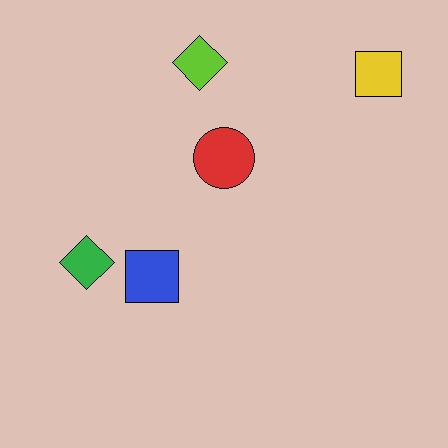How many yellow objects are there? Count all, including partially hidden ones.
There is 1 yellow object.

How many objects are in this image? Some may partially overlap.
There are 5 objects.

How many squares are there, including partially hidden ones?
There are 2 squares.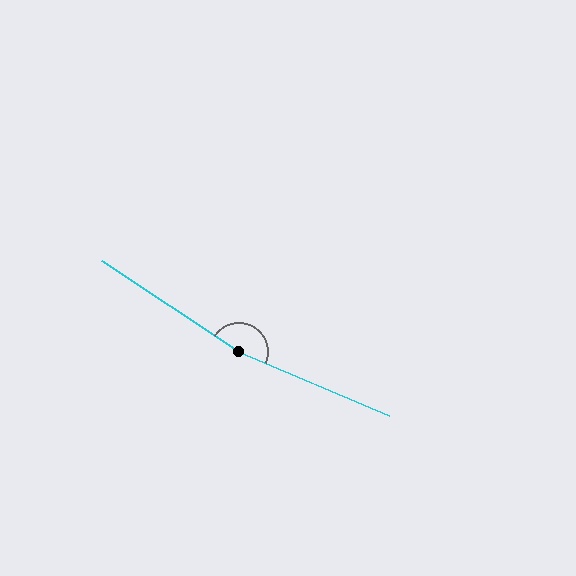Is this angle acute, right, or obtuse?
It is obtuse.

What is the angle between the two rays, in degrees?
Approximately 169 degrees.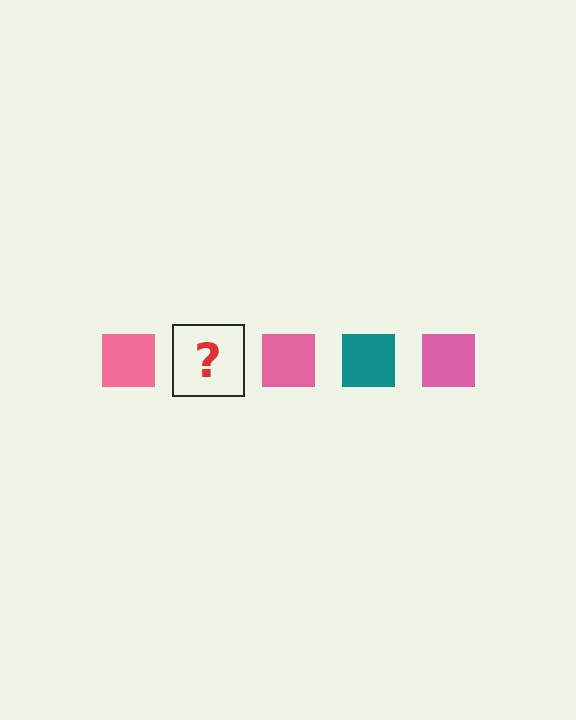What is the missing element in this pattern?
The missing element is a teal square.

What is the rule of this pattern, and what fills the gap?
The rule is that the pattern cycles through pink, teal squares. The gap should be filled with a teal square.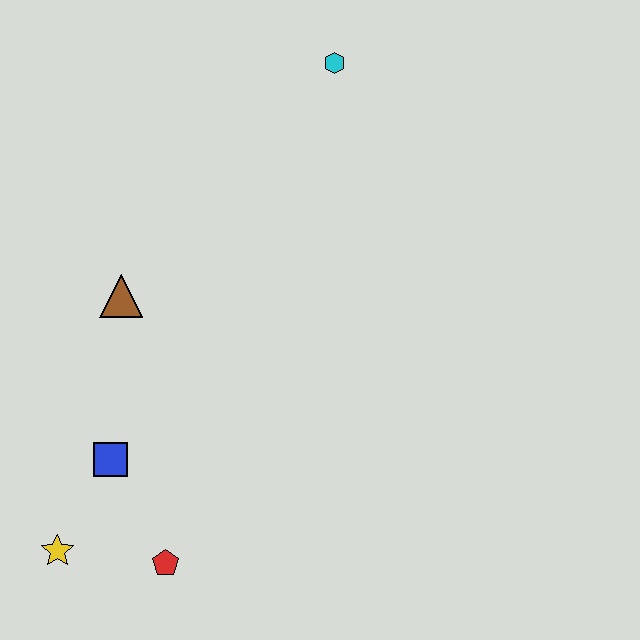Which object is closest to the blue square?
The yellow star is closest to the blue square.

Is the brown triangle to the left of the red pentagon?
Yes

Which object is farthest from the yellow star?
The cyan hexagon is farthest from the yellow star.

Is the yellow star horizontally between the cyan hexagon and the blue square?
No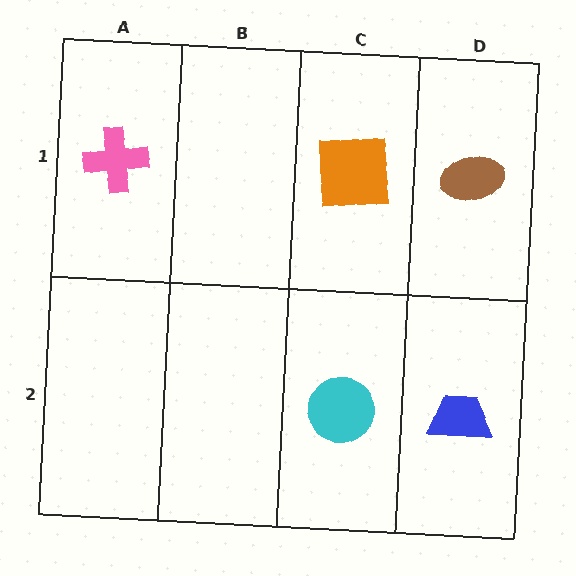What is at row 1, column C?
An orange square.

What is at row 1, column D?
A brown ellipse.